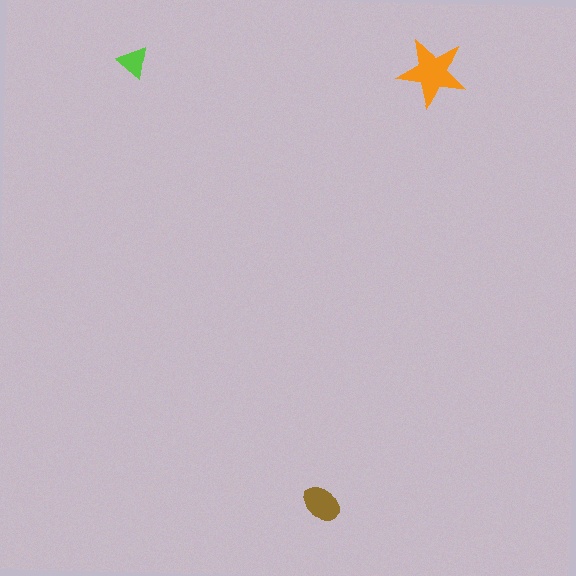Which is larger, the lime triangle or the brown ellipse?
The brown ellipse.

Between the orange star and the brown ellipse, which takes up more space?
The orange star.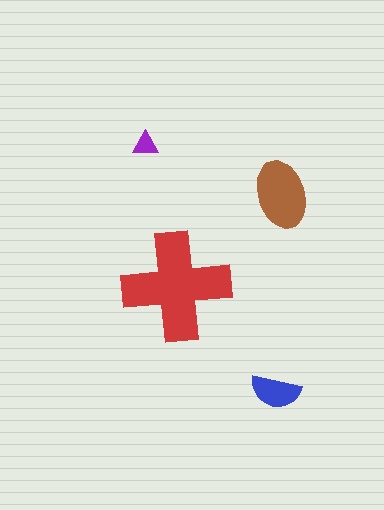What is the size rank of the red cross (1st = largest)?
1st.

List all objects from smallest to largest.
The purple triangle, the blue semicircle, the brown ellipse, the red cross.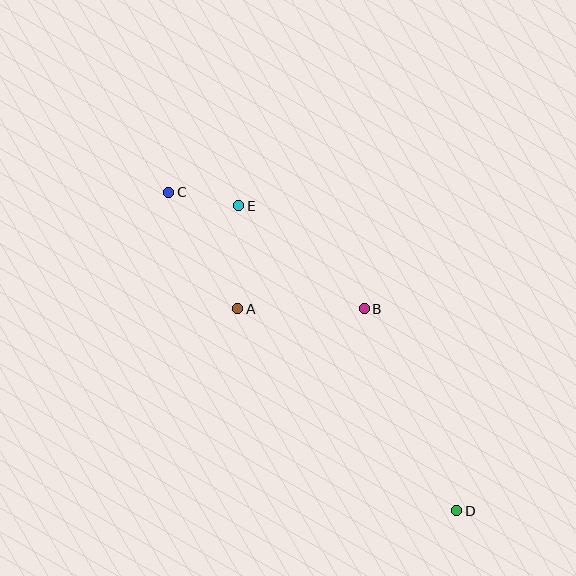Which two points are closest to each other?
Points C and E are closest to each other.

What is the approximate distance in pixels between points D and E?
The distance between D and E is approximately 375 pixels.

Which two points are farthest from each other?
Points C and D are farthest from each other.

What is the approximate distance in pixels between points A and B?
The distance between A and B is approximately 126 pixels.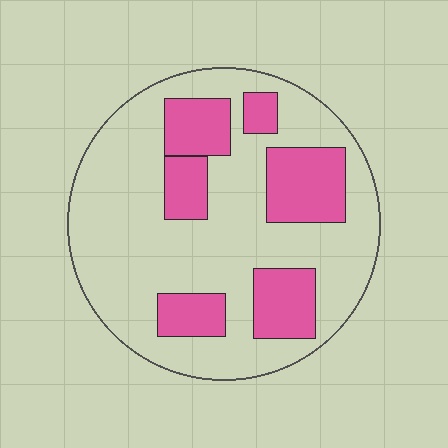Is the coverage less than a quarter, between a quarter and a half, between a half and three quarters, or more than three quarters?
Between a quarter and a half.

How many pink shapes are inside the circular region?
6.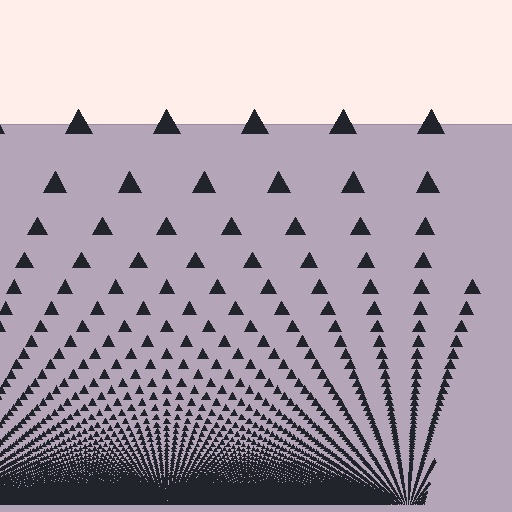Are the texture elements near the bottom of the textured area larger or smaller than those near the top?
Smaller. The gradient is inverted — elements near the bottom are smaller and denser.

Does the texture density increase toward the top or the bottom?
Density increases toward the bottom.